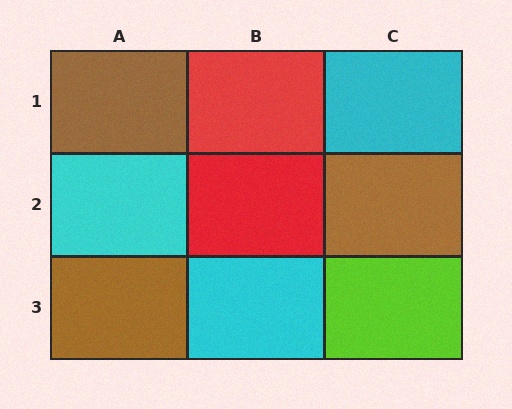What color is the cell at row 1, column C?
Cyan.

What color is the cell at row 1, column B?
Red.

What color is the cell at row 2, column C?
Brown.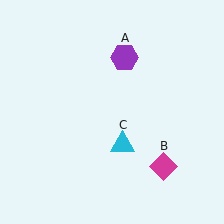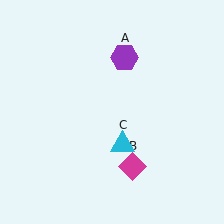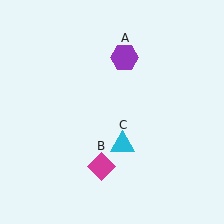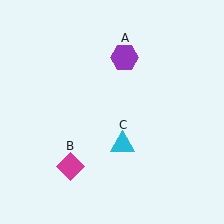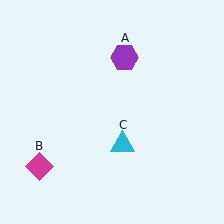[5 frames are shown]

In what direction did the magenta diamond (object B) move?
The magenta diamond (object B) moved left.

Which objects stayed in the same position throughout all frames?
Purple hexagon (object A) and cyan triangle (object C) remained stationary.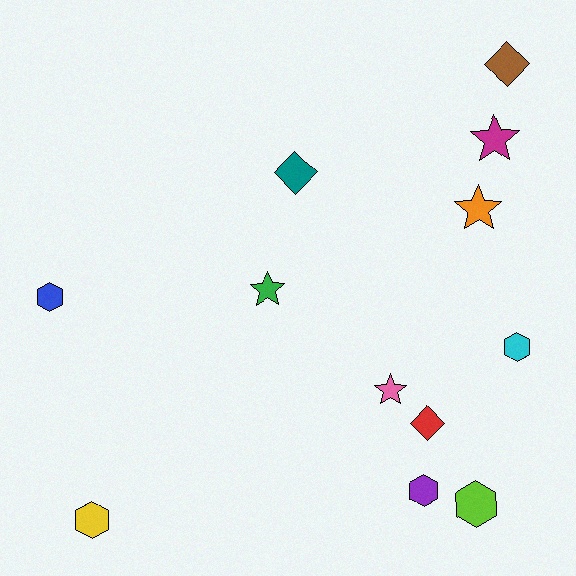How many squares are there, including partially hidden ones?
There are no squares.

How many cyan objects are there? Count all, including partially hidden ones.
There is 1 cyan object.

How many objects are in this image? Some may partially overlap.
There are 12 objects.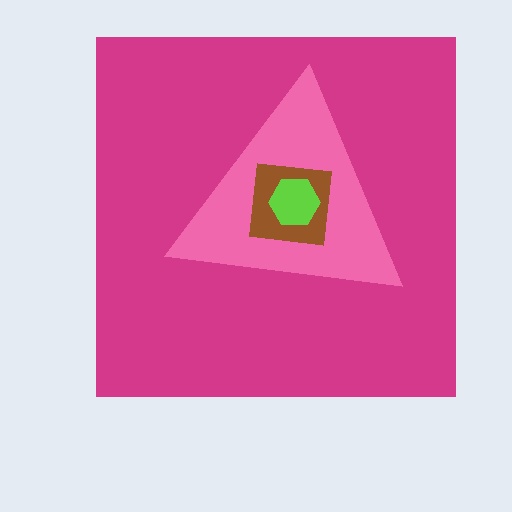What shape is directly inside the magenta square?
The pink triangle.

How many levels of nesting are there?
4.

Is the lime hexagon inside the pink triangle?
Yes.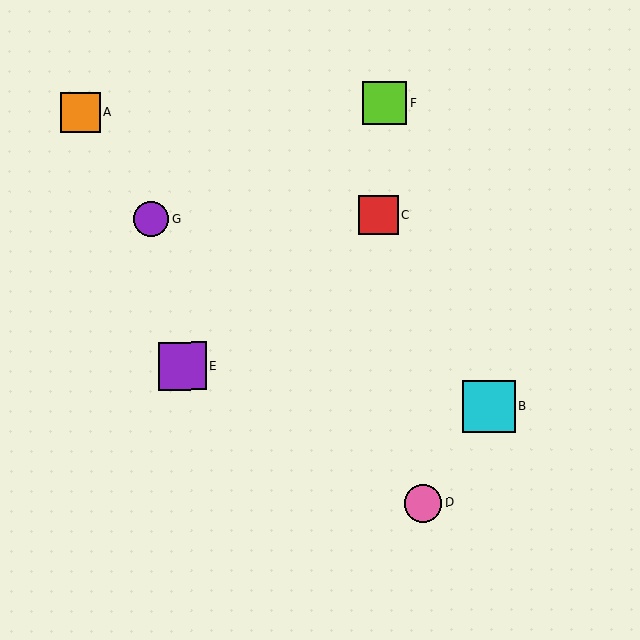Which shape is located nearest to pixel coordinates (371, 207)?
The red square (labeled C) at (378, 215) is nearest to that location.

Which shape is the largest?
The cyan square (labeled B) is the largest.